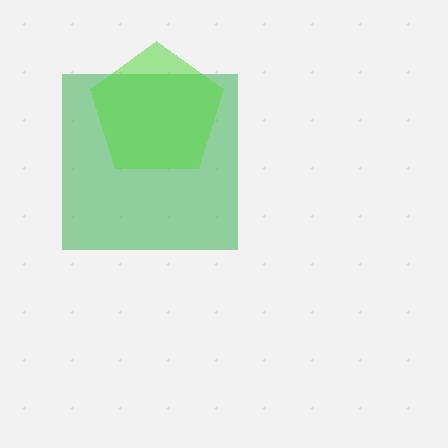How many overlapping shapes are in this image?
There are 2 overlapping shapes in the image.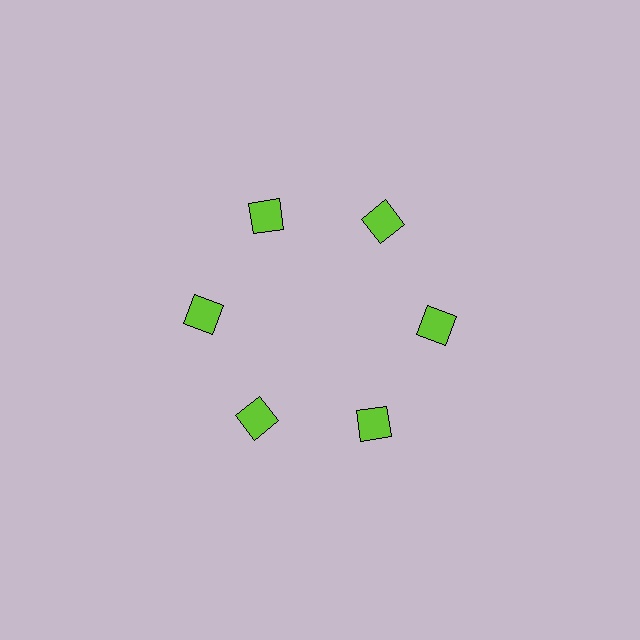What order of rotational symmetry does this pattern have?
This pattern has 6-fold rotational symmetry.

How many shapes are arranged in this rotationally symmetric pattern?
There are 6 shapes, arranged in 6 groups of 1.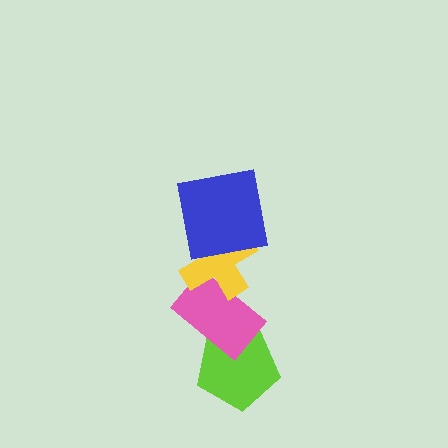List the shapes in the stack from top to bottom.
From top to bottom: the blue square, the yellow cross, the pink rectangle, the lime pentagon.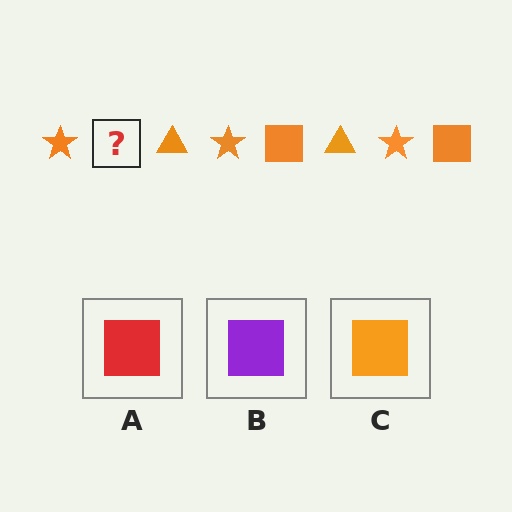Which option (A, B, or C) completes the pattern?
C.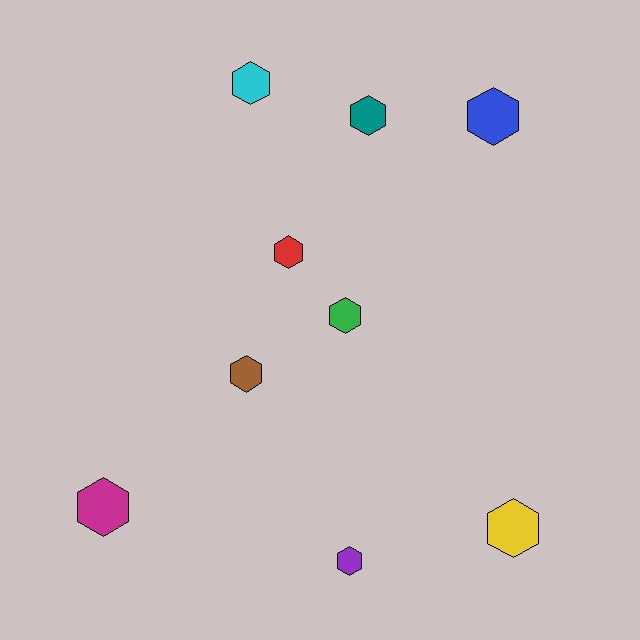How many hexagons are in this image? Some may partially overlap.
There are 9 hexagons.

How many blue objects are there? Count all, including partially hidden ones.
There is 1 blue object.